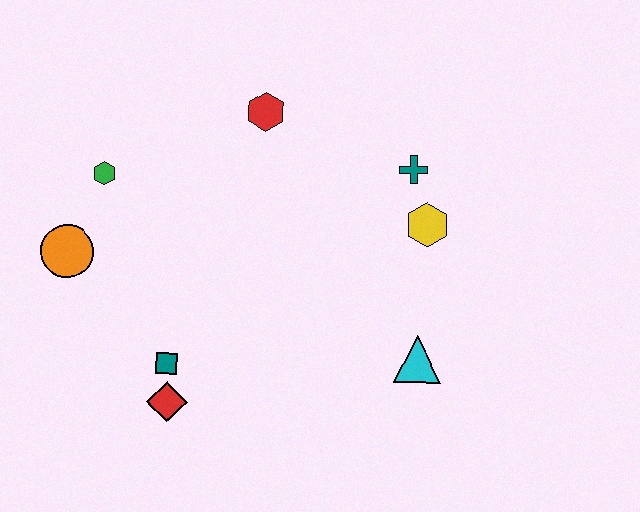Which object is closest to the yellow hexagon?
The teal cross is closest to the yellow hexagon.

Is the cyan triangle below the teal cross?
Yes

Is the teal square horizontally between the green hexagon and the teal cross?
Yes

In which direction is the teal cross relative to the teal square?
The teal cross is to the right of the teal square.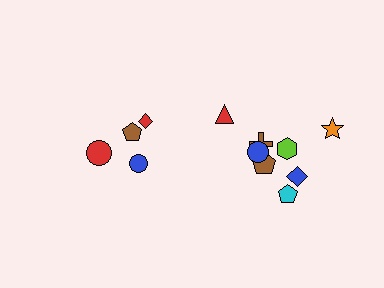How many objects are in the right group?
There are 8 objects.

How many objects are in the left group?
There are 4 objects.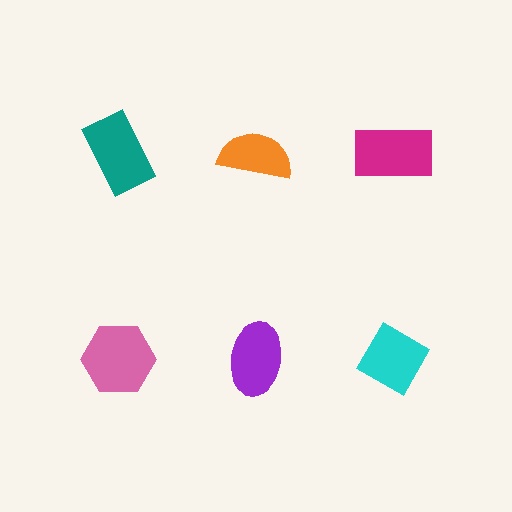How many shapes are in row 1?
3 shapes.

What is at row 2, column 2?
A purple ellipse.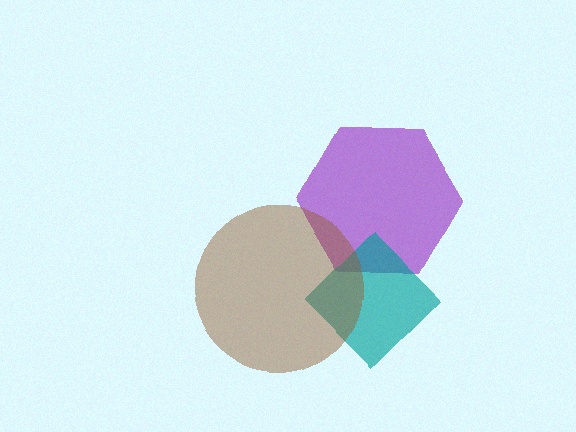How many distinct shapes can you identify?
There are 3 distinct shapes: a purple hexagon, a teal diamond, a brown circle.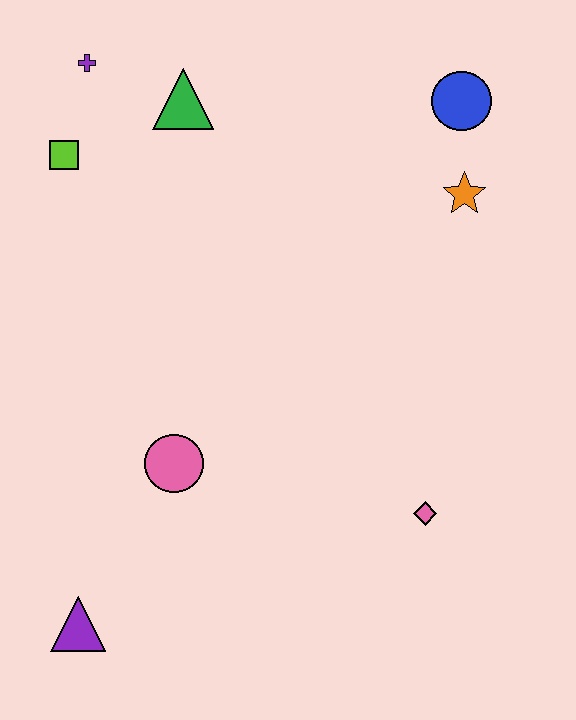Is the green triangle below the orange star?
No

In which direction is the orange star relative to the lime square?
The orange star is to the right of the lime square.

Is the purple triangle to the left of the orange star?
Yes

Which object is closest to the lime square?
The purple cross is closest to the lime square.